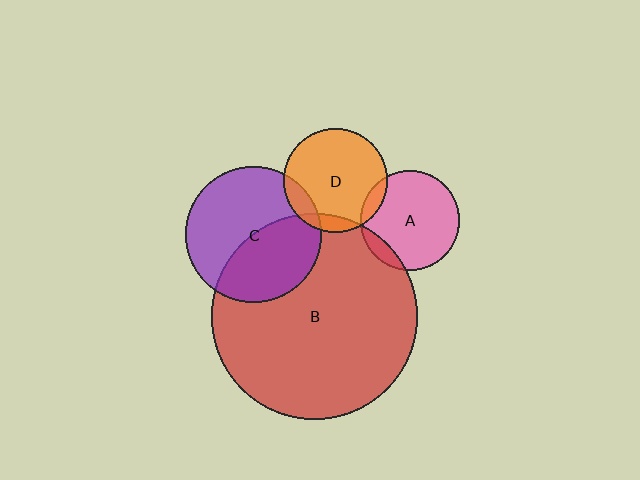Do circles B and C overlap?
Yes.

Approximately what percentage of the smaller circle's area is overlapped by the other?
Approximately 45%.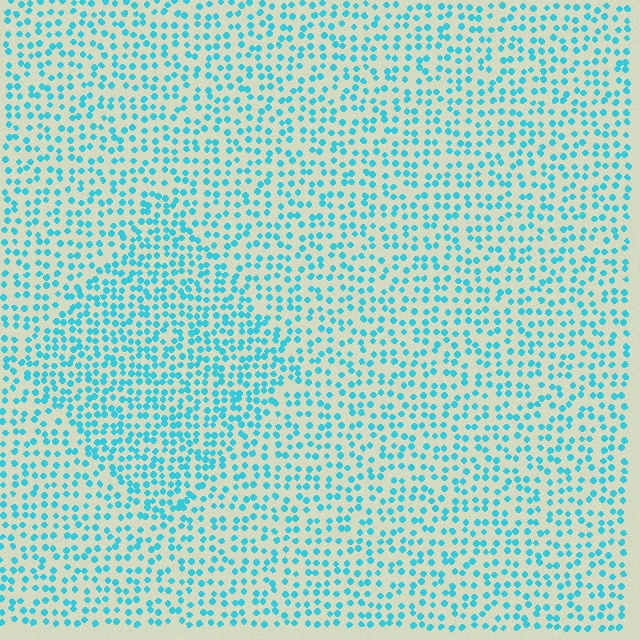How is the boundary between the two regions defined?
The boundary is defined by a change in element density (approximately 1.5x ratio). All elements are the same color, size, and shape.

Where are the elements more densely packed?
The elements are more densely packed inside the diamond boundary.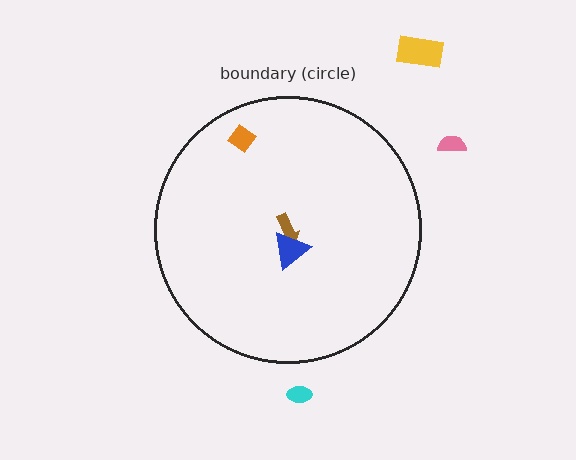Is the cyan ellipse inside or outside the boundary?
Outside.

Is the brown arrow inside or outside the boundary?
Inside.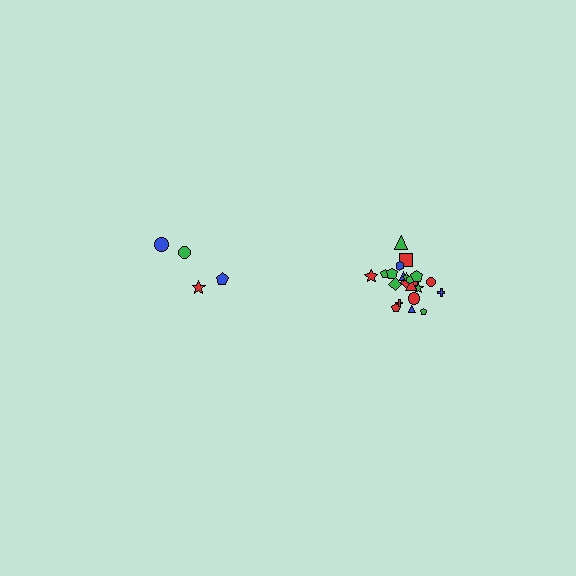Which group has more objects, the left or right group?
The right group.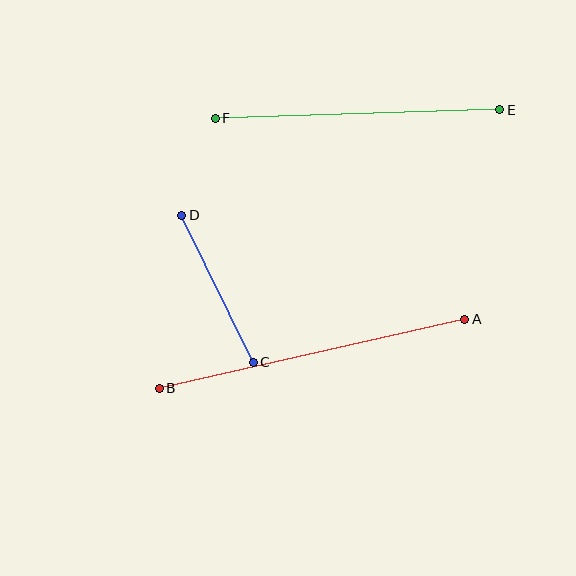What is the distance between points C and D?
The distance is approximately 163 pixels.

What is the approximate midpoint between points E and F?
The midpoint is at approximately (358, 114) pixels.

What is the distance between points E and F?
The distance is approximately 284 pixels.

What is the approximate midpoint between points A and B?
The midpoint is at approximately (312, 354) pixels.